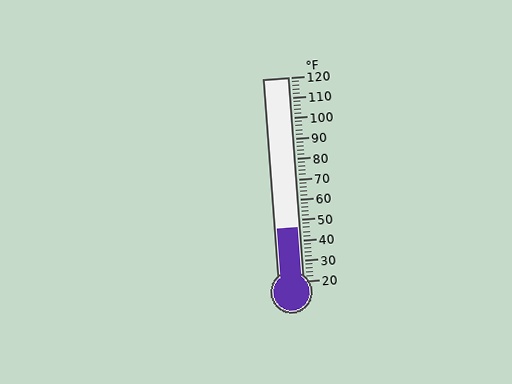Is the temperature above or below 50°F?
The temperature is below 50°F.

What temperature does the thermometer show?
The thermometer shows approximately 46°F.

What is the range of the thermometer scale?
The thermometer scale ranges from 20°F to 120°F.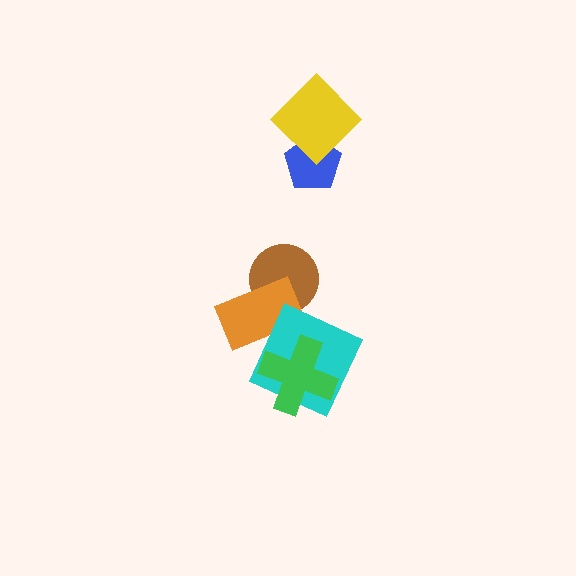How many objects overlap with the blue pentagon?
1 object overlaps with the blue pentagon.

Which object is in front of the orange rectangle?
The cyan square is in front of the orange rectangle.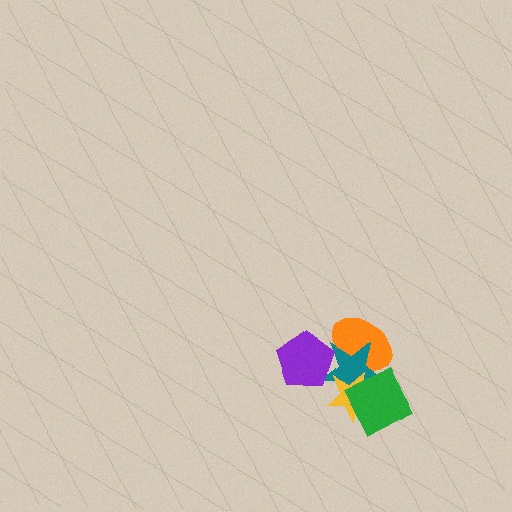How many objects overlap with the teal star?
4 objects overlap with the teal star.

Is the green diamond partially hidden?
No, no other shape covers it.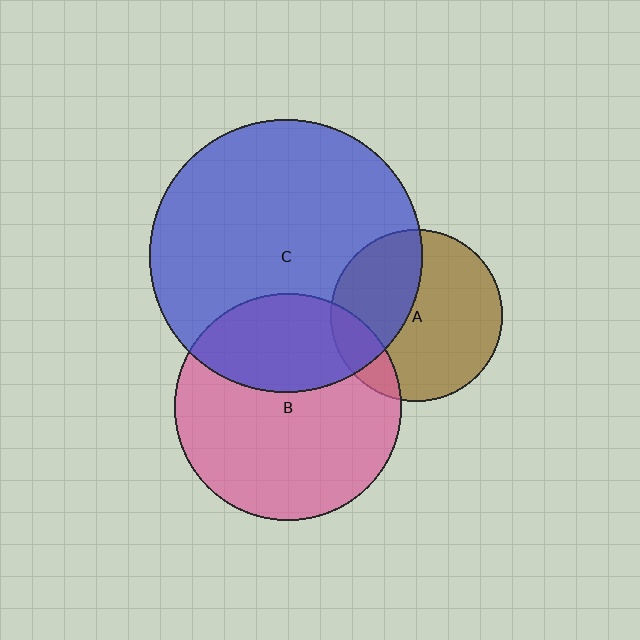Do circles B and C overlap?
Yes.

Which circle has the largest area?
Circle C (blue).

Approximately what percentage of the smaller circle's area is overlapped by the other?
Approximately 35%.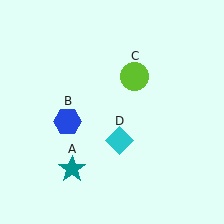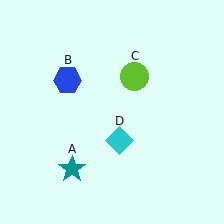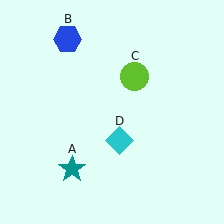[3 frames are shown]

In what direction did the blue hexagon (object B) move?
The blue hexagon (object B) moved up.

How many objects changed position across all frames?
1 object changed position: blue hexagon (object B).